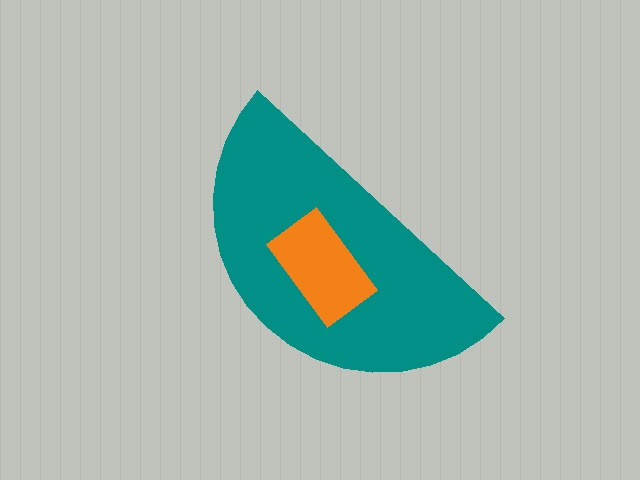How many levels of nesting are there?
2.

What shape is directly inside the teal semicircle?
The orange rectangle.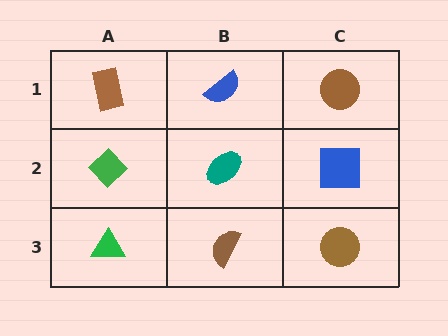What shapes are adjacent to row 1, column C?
A blue square (row 2, column C), a blue semicircle (row 1, column B).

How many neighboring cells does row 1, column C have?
2.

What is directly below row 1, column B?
A teal ellipse.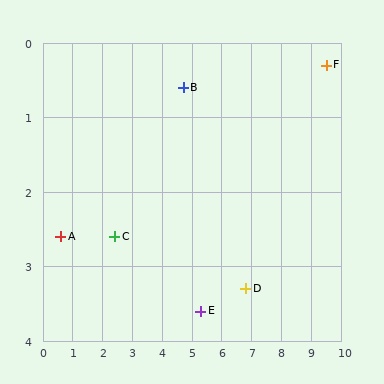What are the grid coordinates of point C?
Point C is at approximately (2.4, 2.6).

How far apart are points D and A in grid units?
Points D and A are about 6.2 grid units apart.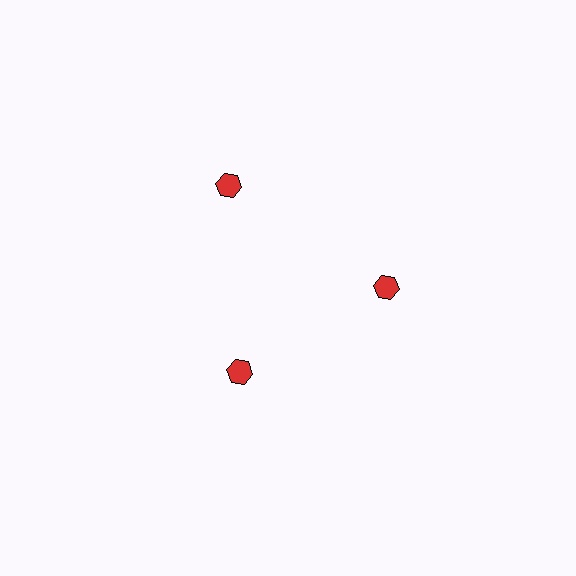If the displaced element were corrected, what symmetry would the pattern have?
It would have 3-fold rotational symmetry — the pattern would map onto itself every 120 degrees.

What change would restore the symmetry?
The symmetry would be restored by moving it inward, back onto the ring so that all 3 hexagons sit at equal angles and equal distance from the center.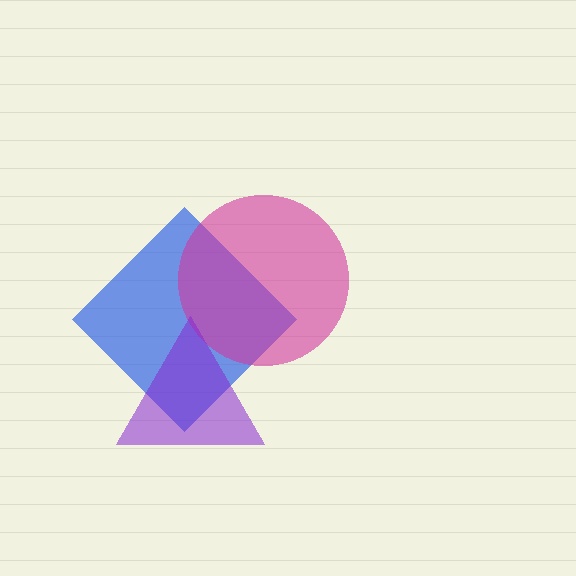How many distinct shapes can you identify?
There are 3 distinct shapes: a blue diamond, a magenta circle, a purple triangle.